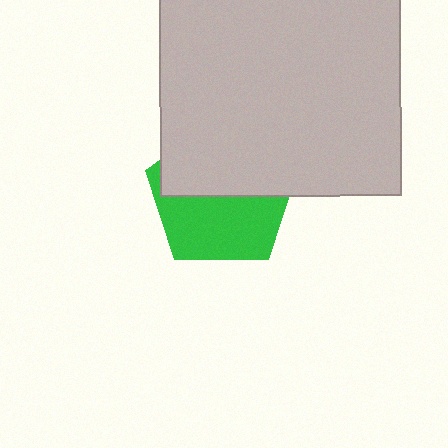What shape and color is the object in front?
The object in front is a light gray square.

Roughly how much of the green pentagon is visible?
About half of it is visible (roughly 49%).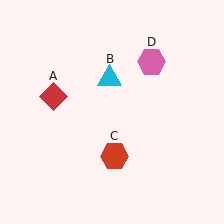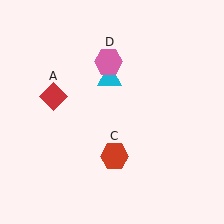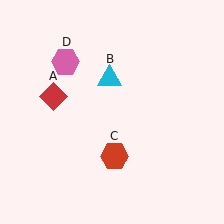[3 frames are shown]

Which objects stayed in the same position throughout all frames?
Red diamond (object A) and cyan triangle (object B) and red hexagon (object C) remained stationary.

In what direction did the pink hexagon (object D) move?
The pink hexagon (object D) moved left.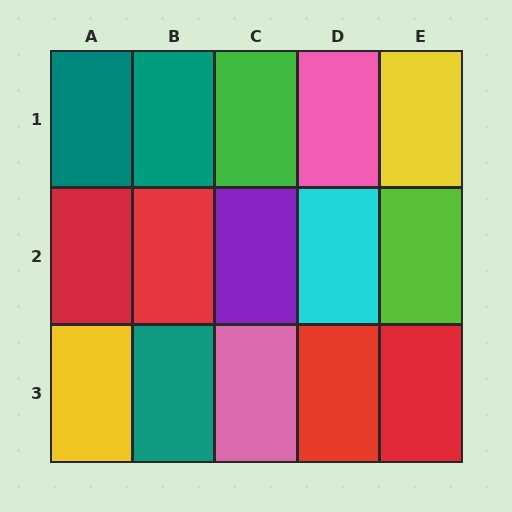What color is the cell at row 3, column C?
Pink.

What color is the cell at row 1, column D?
Pink.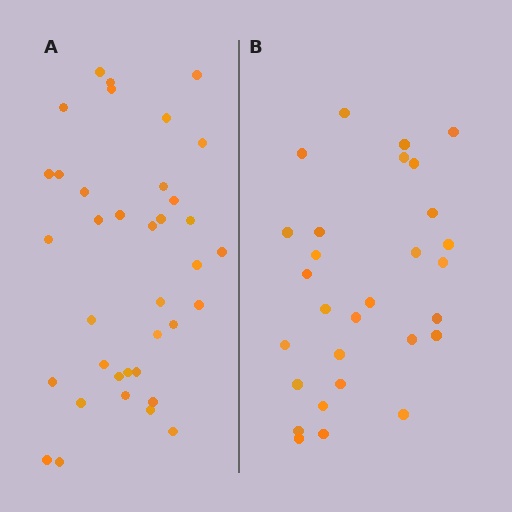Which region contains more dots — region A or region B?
Region A (the left region) has more dots.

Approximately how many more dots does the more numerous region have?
Region A has roughly 8 or so more dots than region B.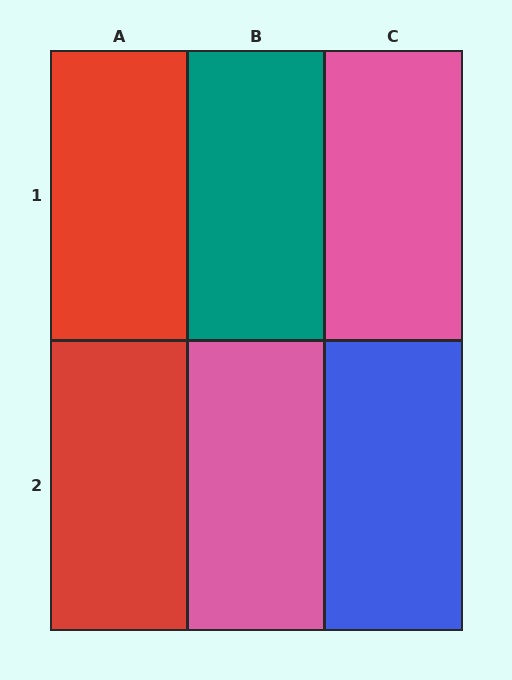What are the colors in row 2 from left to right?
Red, pink, blue.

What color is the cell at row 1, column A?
Red.